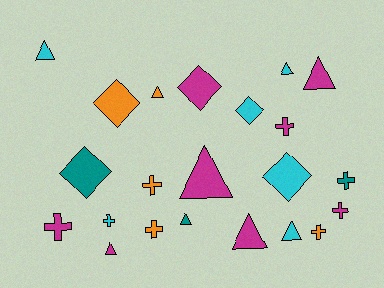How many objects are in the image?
There are 22 objects.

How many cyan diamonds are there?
There are 2 cyan diamonds.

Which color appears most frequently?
Magenta, with 8 objects.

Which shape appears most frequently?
Triangle, with 9 objects.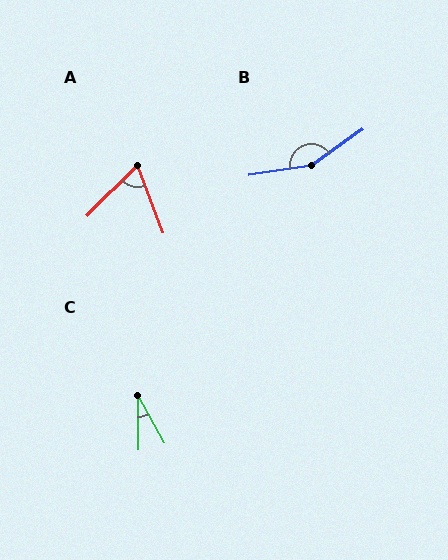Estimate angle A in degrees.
Approximately 66 degrees.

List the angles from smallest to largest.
C (29°), A (66°), B (154°).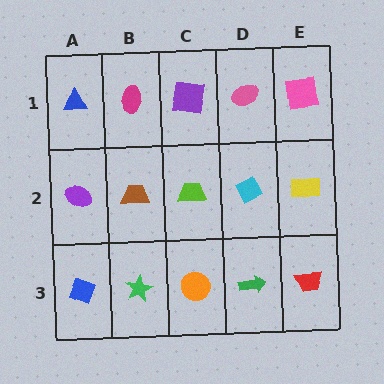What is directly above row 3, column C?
A lime trapezoid.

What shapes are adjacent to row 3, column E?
A yellow rectangle (row 2, column E), a green arrow (row 3, column D).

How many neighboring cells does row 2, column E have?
3.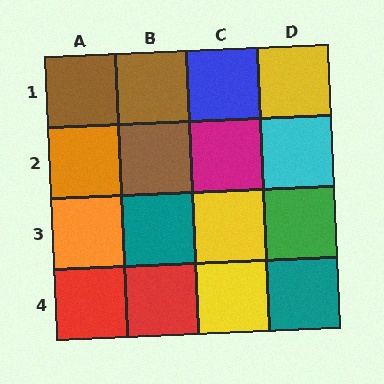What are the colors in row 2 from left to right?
Orange, brown, magenta, cyan.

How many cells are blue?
1 cell is blue.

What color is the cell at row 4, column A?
Red.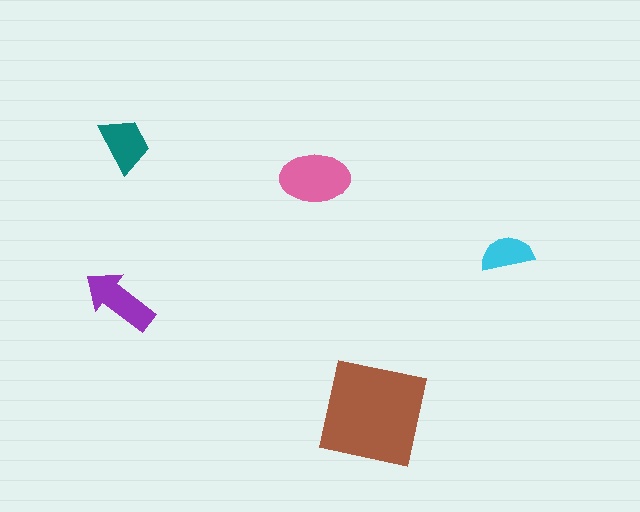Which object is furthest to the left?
The purple arrow is leftmost.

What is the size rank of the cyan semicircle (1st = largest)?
5th.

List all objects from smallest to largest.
The cyan semicircle, the teal trapezoid, the purple arrow, the pink ellipse, the brown square.